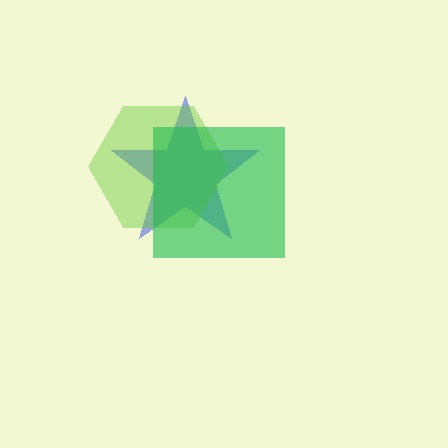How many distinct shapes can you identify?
There are 3 distinct shapes: a blue star, a lime hexagon, a green square.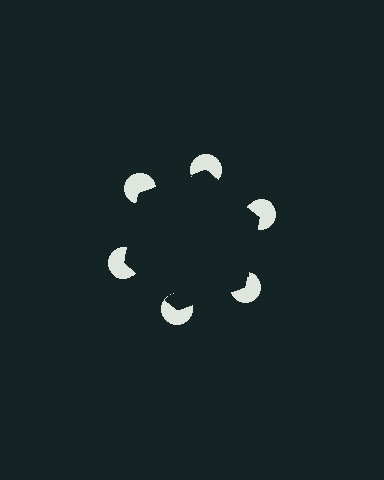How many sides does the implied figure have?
6 sides.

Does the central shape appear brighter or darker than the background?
It typically appears slightly darker than the background, even though no actual brightness change is drawn.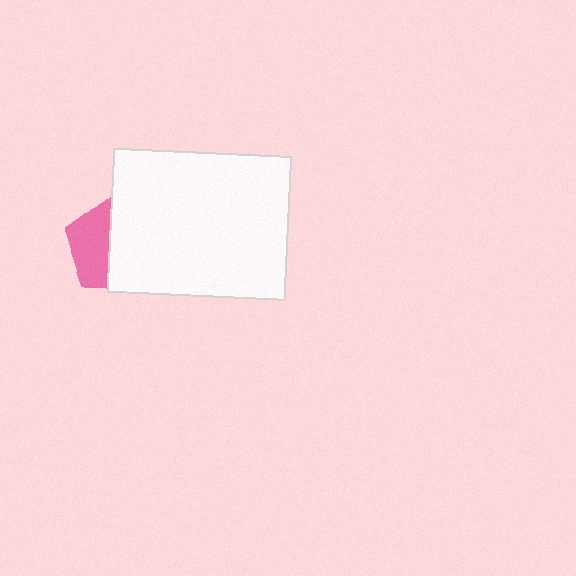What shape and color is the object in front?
The object in front is a white rectangle.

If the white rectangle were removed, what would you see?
You would see the complete pink pentagon.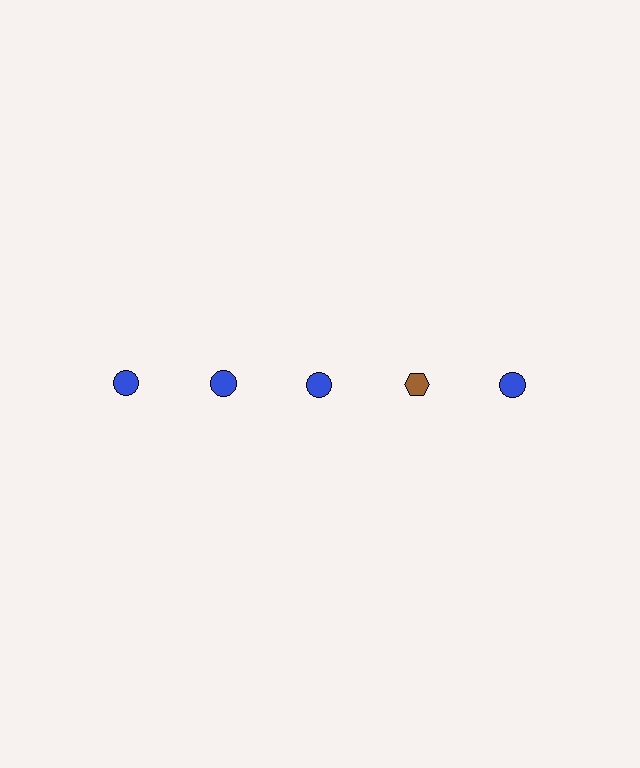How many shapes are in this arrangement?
There are 5 shapes arranged in a grid pattern.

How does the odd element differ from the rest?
It differs in both color (brown instead of blue) and shape (hexagon instead of circle).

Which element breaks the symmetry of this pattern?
The brown hexagon in the top row, second from right column breaks the symmetry. All other shapes are blue circles.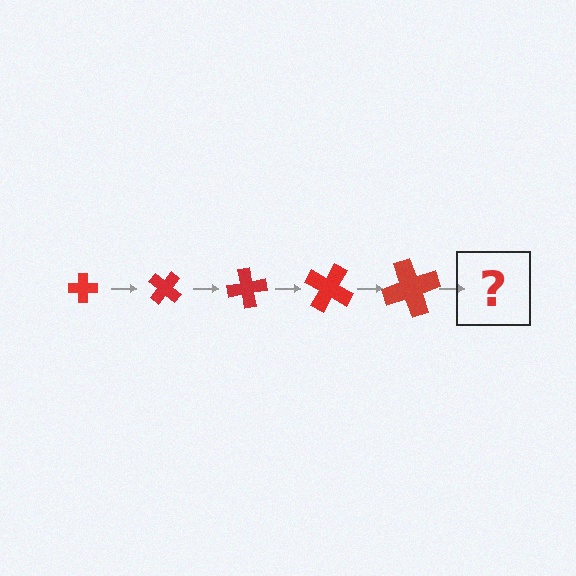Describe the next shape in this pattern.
It should be a cross, larger than the previous one and rotated 200 degrees from the start.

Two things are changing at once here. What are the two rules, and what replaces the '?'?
The two rules are that the cross grows larger each step and it rotates 40 degrees each step. The '?' should be a cross, larger than the previous one and rotated 200 degrees from the start.